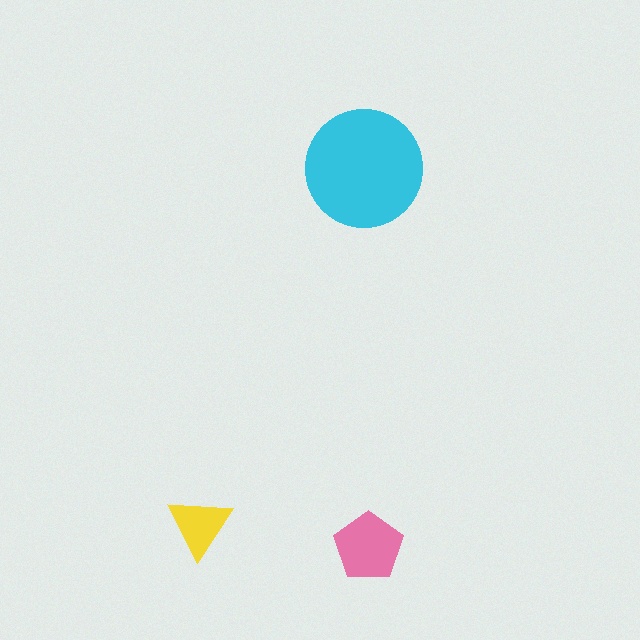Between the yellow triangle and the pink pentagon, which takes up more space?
The pink pentagon.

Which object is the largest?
The cyan circle.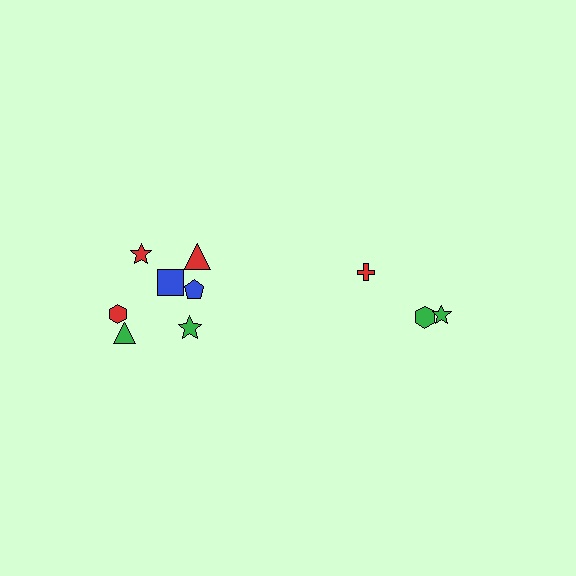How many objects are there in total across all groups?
There are 10 objects.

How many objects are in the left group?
There are 7 objects.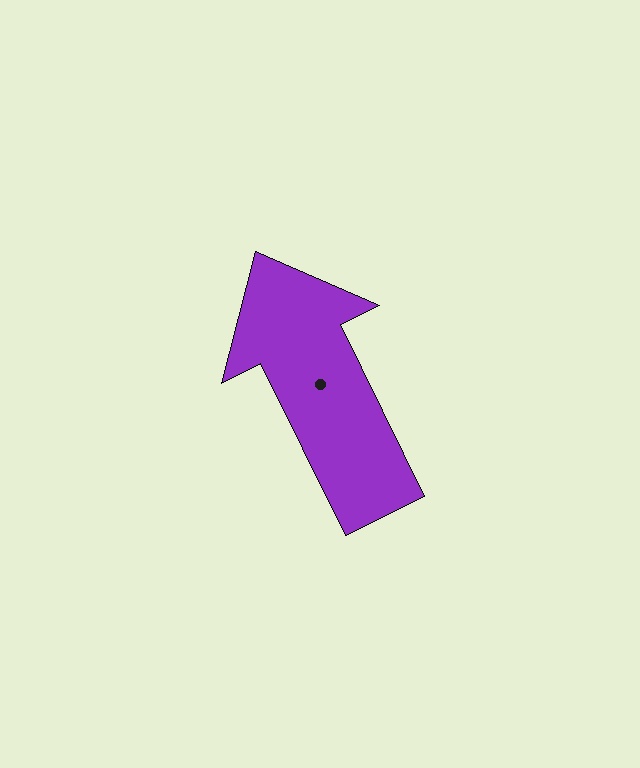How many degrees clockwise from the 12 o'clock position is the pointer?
Approximately 334 degrees.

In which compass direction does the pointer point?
Northwest.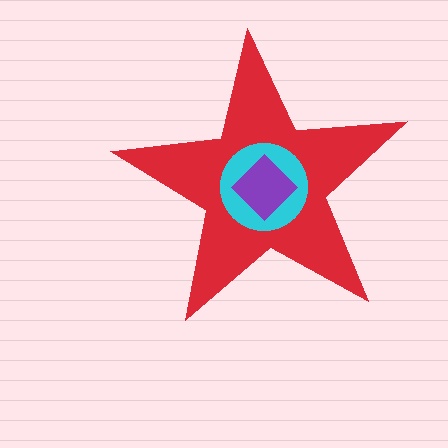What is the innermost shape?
The purple diamond.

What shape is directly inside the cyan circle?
The purple diamond.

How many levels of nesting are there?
3.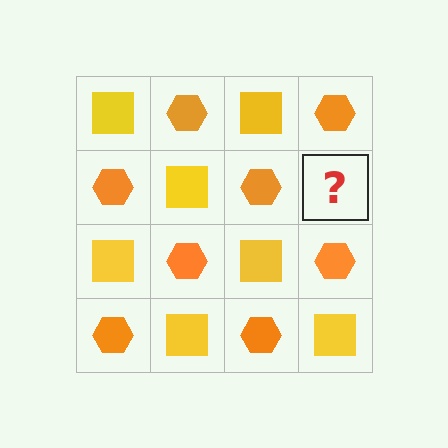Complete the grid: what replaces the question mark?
The question mark should be replaced with a yellow square.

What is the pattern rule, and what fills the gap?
The rule is that it alternates yellow square and orange hexagon in a checkerboard pattern. The gap should be filled with a yellow square.